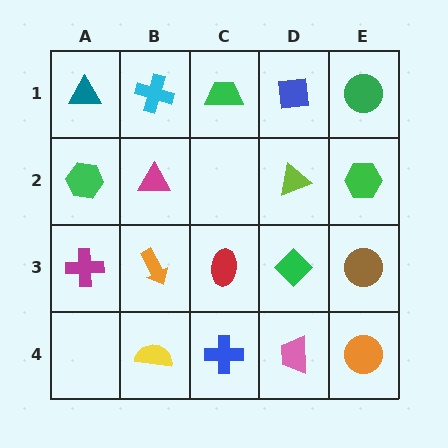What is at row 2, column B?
A magenta triangle.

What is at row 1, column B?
A cyan cross.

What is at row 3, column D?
A green diamond.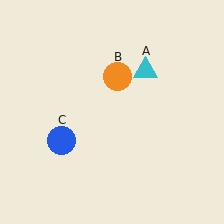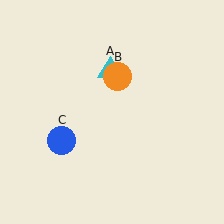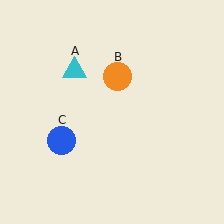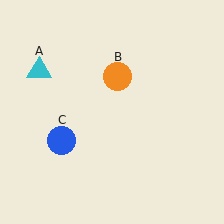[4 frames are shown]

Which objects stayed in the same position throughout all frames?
Orange circle (object B) and blue circle (object C) remained stationary.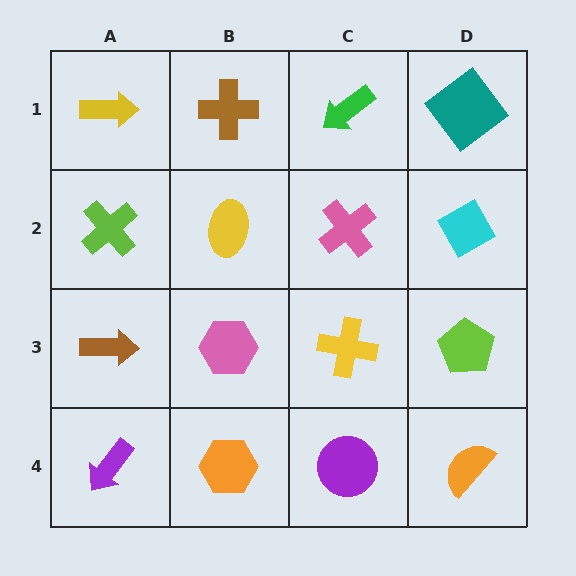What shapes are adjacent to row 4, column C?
A yellow cross (row 3, column C), an orange hexagon (row 4, column B), an orange semicircle (row 4, column D).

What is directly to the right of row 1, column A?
A brown cross.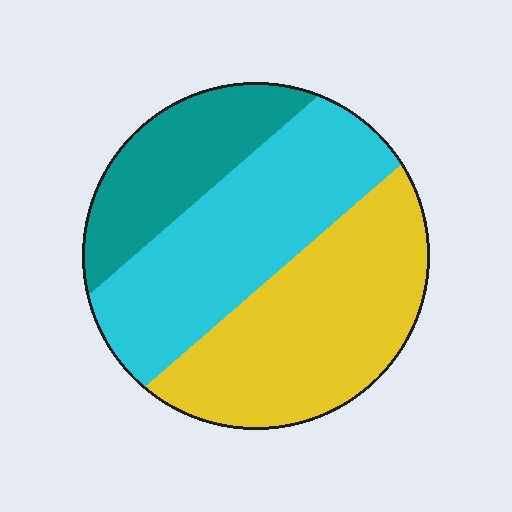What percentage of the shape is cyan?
Cyan takes up about three eighths (3/8) of the shape.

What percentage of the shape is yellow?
Yellow takes up about two fifths (2/5) of the shape.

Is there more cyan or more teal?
Cyan.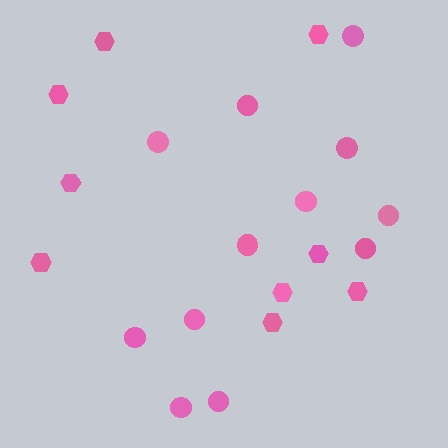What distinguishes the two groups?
There are 2 groups: one group of circles (12) and one group of hexagons (9).